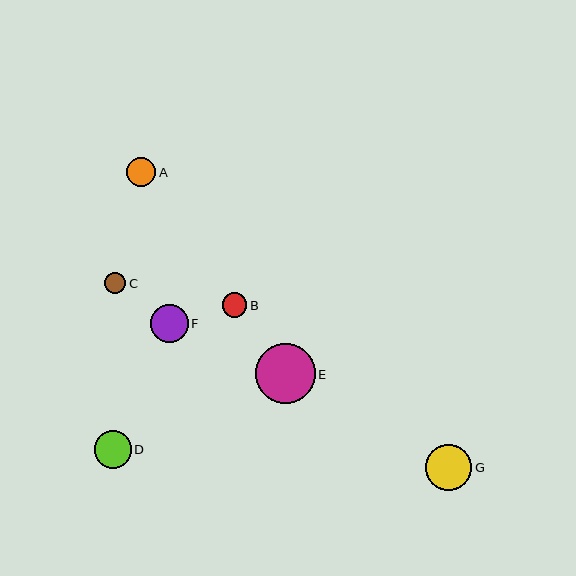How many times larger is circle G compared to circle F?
Circle G is approximately 1.2 times the size of circle F.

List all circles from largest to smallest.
From largest to smallest: E, G, F, D, A, B, C.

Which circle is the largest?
Circle E is the largest with a size of approximately 60 pixels.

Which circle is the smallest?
Circle C is the smallest with a size of approximately 22 pixels.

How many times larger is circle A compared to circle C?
Circle A is approximately 1.4 times the size of circle C.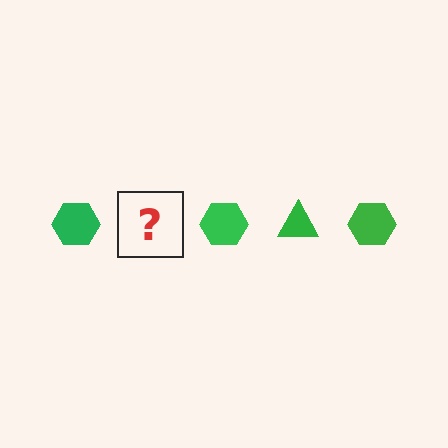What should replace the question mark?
The question mark should be replaced with a green triangle.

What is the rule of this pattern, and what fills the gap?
The rule is that the pattern cycles through hexagon, triangle shapes in green. The gap should be filled with a green triangle.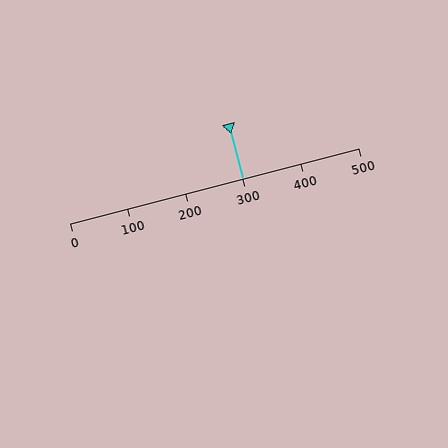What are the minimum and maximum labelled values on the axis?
The axis runs from 0 to 500.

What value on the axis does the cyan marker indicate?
The marker indicates approximately 300.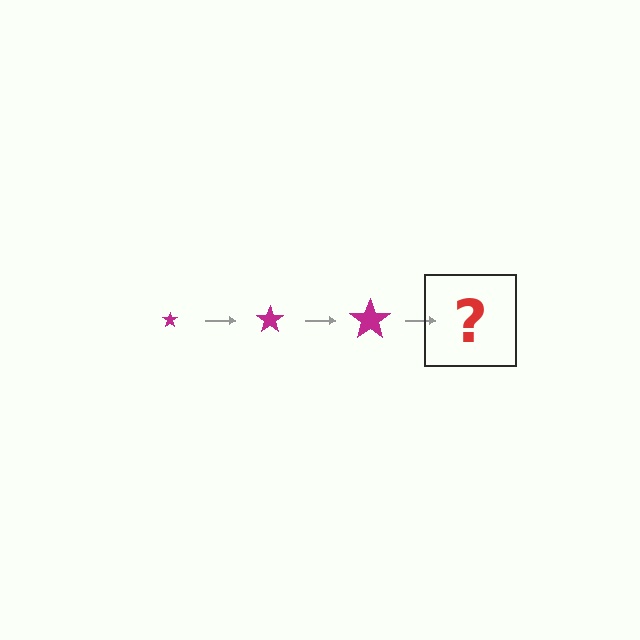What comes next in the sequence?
The next element should be a magenta star, larger than the previous one.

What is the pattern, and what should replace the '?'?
The pattern is that the star gets progressively larger each step. The '?' should be a magenta star, larger than the previous one.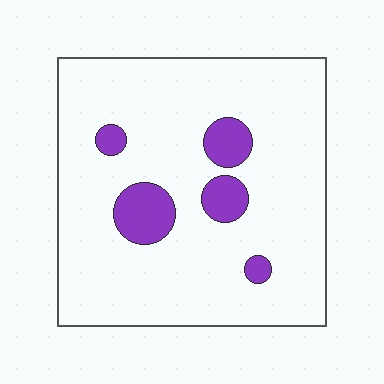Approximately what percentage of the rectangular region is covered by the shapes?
Approximately 10%.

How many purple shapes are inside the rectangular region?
5.